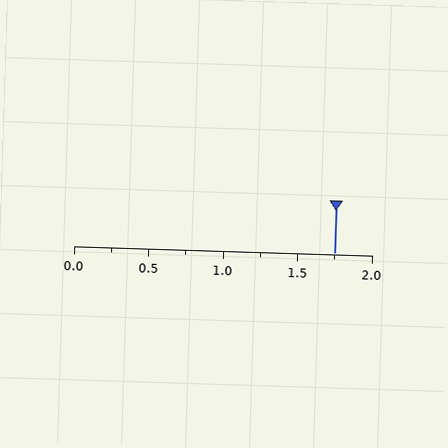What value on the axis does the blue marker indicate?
The marker indicates approximately 1.75.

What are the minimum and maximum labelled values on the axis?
The axis runs from 0.0 to 2.0.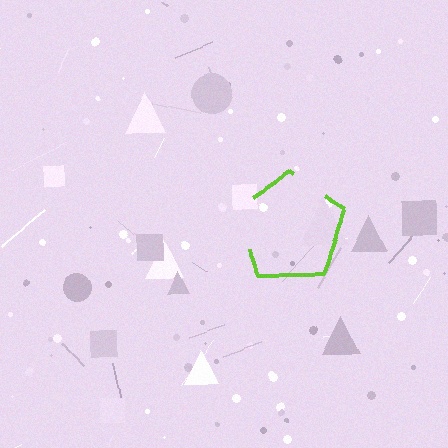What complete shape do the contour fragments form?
The contour fragments form a pentagon.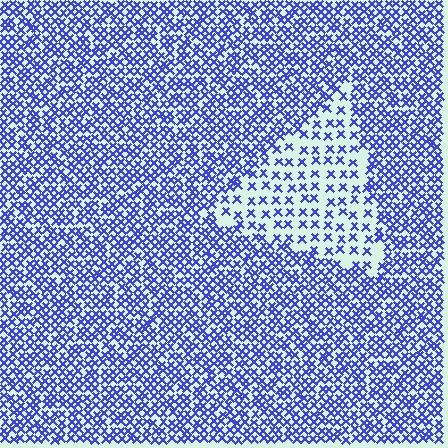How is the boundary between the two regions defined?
The boundary is defined by a change in element density (approximately 2.4x ratio). All elements are the same color, size, and shape.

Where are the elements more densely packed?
The elements are more densely packed outside the triangle boundary.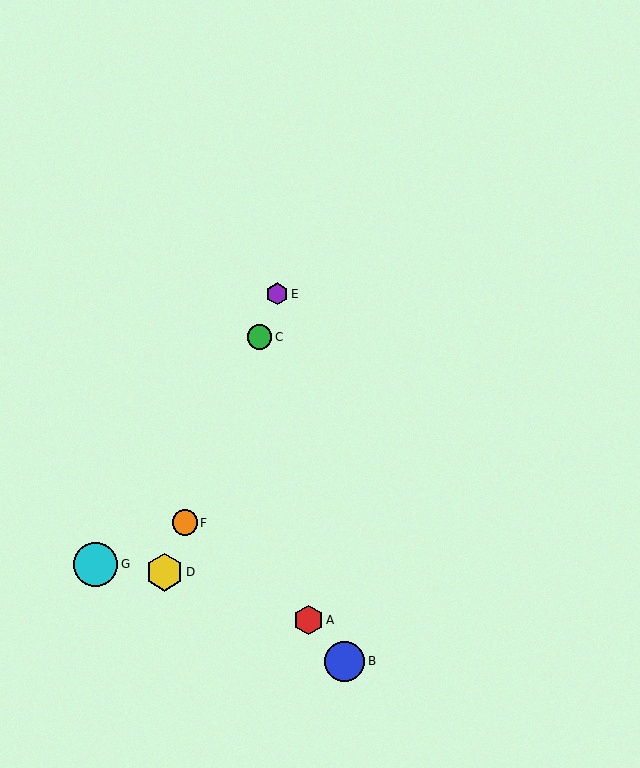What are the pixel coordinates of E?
Object E is at (277, 294).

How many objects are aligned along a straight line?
4 objects (C, D, E, F) are aligned along a straight line.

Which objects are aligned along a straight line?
Objects C, D, E, F are aligned along a straight line.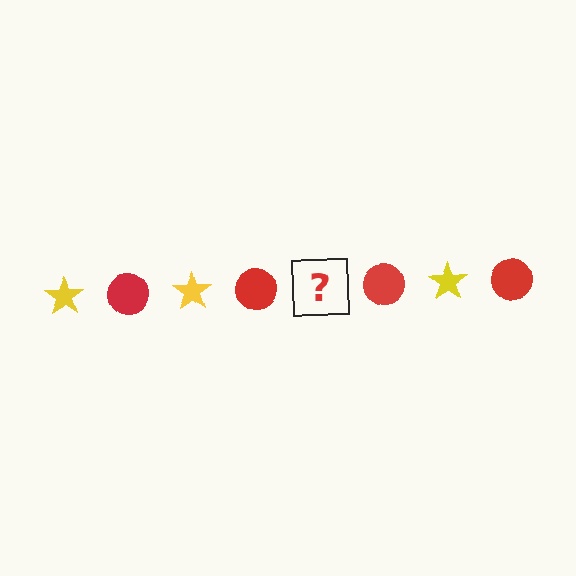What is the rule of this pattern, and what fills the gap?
The rule is that the pattern alternates between yellow star and red circle. The gap should be filled with a yellow star.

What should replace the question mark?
The question mark should be replaced with a yellow star.